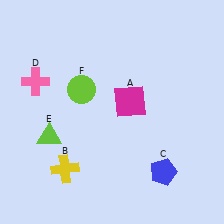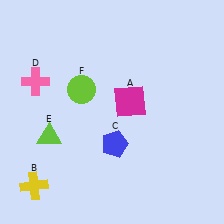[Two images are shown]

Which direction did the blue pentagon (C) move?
The blue pentagon (C) moved left.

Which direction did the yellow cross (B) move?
The yellow cross (B) moved left.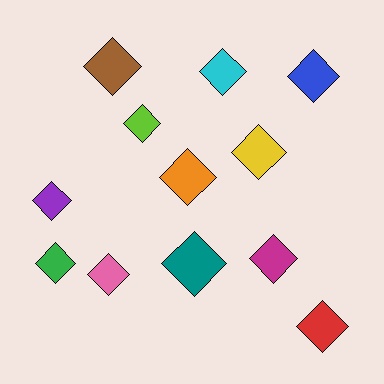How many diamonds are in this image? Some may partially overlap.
There are 12 diamonds.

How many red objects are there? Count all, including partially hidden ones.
There is 1 red object.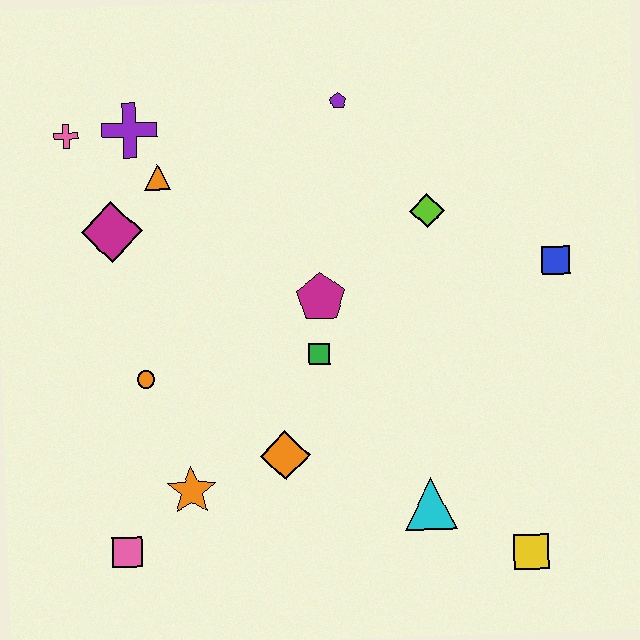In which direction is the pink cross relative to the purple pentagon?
The pink cross is to the left of the purple pentagon.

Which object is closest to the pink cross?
The purple cross is closest to the pink cross.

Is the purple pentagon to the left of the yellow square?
Yes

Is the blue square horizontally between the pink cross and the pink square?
No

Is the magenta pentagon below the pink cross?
Yes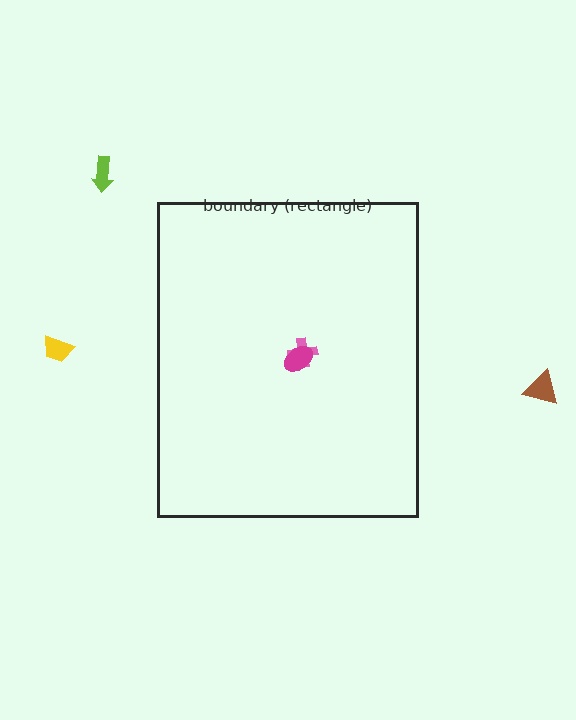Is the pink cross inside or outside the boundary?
Inside.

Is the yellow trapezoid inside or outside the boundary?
Outside.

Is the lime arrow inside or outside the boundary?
Outside.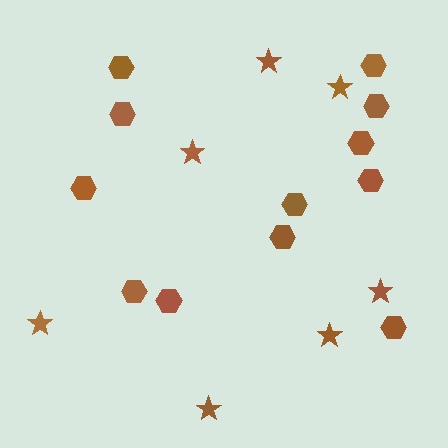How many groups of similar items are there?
There are 2 groups: one group of hexagons (12) and one group of stars (7).